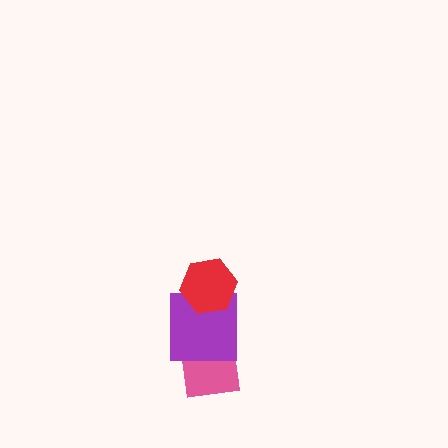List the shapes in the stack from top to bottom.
From top to bottom: the red hexagon, the purple square, the pink square.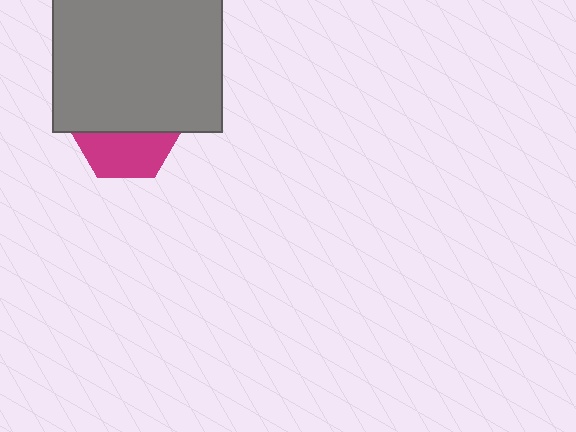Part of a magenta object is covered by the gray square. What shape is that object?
It is a hexagon.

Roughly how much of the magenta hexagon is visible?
A small part of it is visible (roughly 44%).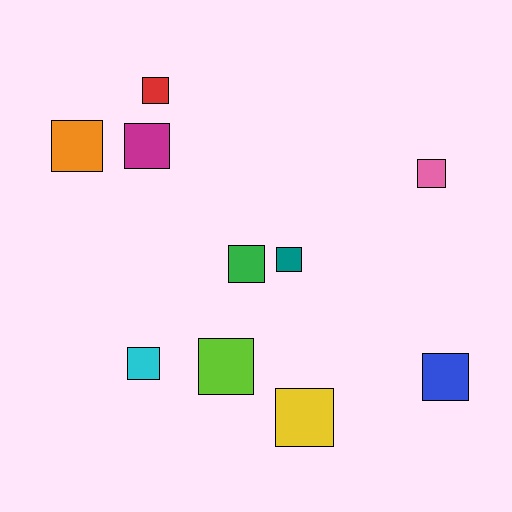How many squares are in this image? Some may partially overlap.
There are 10 squares.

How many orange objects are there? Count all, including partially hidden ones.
There is 1 orange object.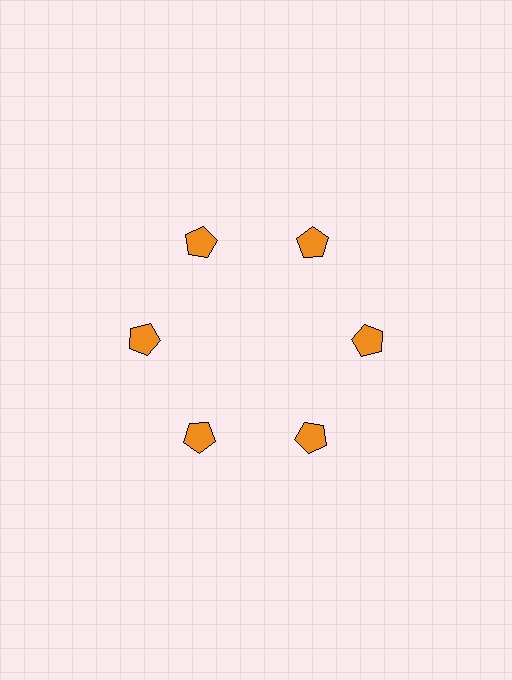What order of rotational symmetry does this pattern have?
This pattern has 6-fold rotational symmetry.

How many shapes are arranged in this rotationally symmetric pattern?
There are 6 shapes, arranged in 6 groups of 1.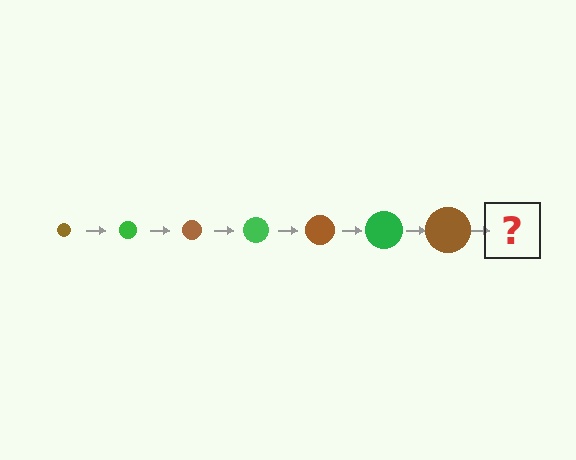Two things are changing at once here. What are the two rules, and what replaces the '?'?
The two rules are that the circle grows larger each step and the color cycles through brown and green. The '?' should be a green circle, larger than the previous one.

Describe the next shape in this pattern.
It should be a green circle, larger than the previous one.